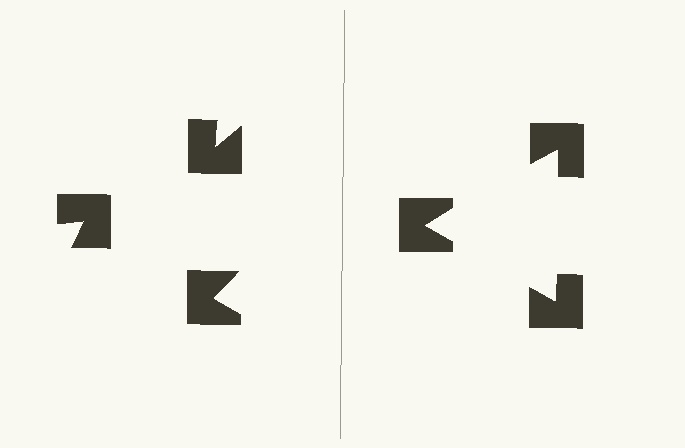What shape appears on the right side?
An illusory triangle.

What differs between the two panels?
The notched squares are positioned identically on both sides; only the wedge orientations differ. On the right they align to a triangle; on the left they are misaligned.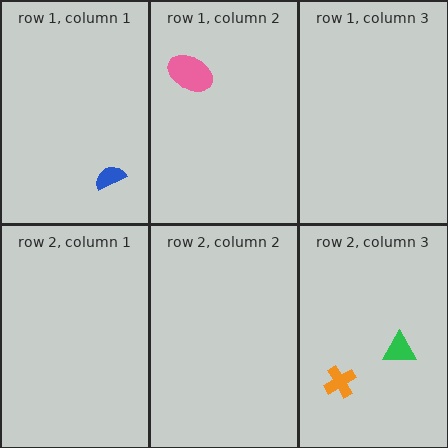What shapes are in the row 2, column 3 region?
The green triangle, the orange cross.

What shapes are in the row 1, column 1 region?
The blue semicircle.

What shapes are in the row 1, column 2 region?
The pink ellipse.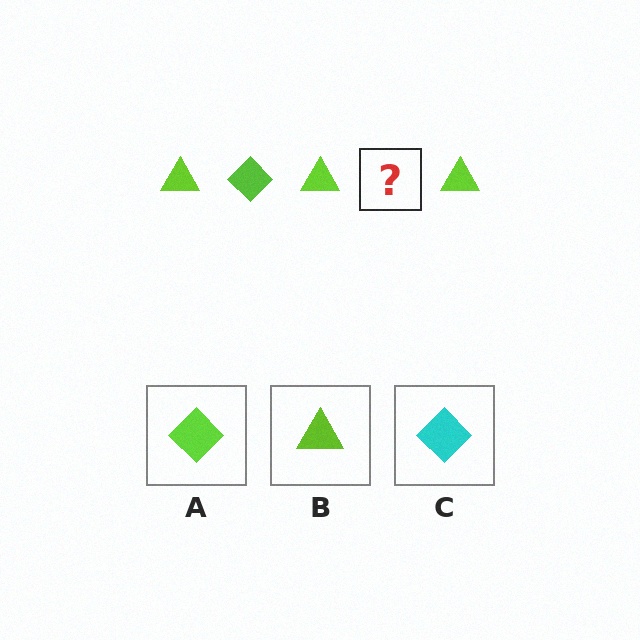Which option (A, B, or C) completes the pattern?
A.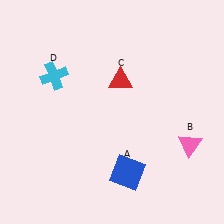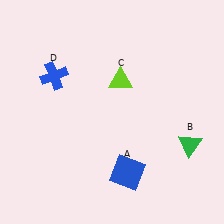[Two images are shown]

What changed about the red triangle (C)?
In Image 1, C is red. In Image 2, it changed to lime.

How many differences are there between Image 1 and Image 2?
There are 3 differences between the two images.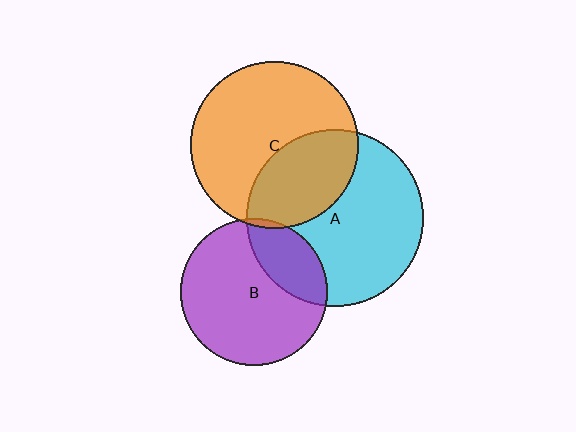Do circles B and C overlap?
Yes.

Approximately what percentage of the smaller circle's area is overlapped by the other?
Approximately 5%.